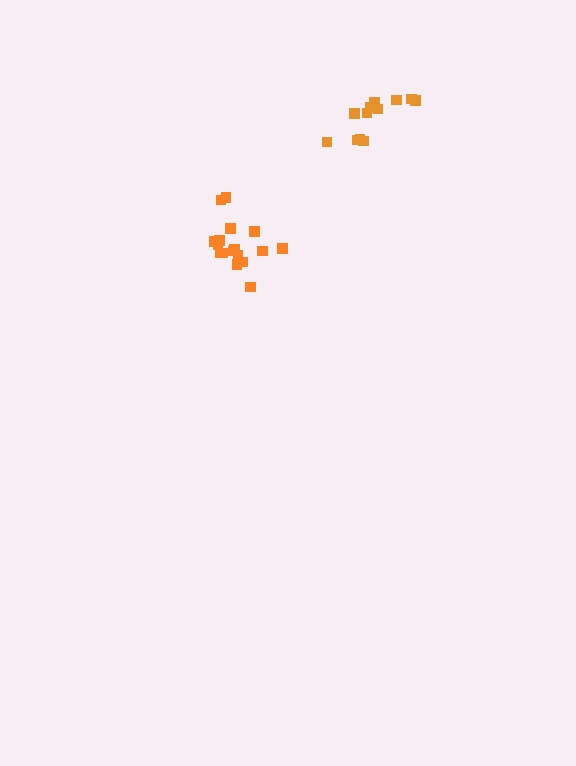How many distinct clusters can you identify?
There are 2 distinct clusters.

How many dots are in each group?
Group 1: 17 dots, Group 2: 12 dots (29 total).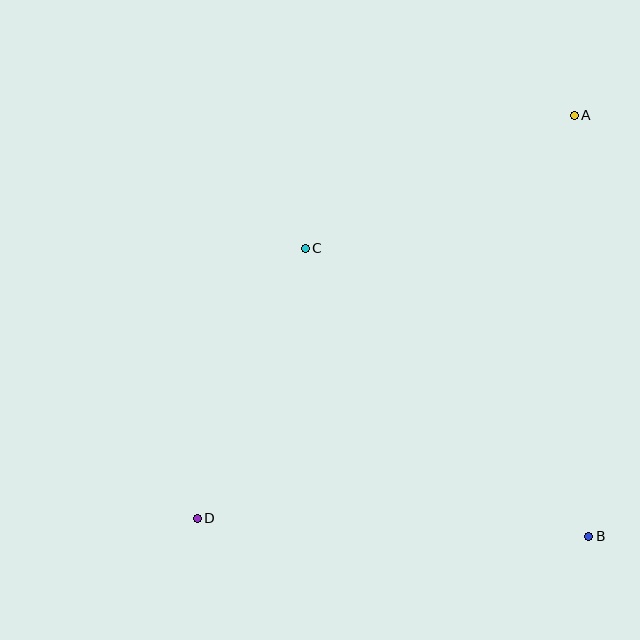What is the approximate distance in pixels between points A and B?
The distance between A and B is approximately 422 pixels.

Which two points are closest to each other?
Points C and D are closest to each other.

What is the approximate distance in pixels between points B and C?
The distance between B and C is approximately 404 pixels.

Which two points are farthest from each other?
Points A and D are farthest from each other.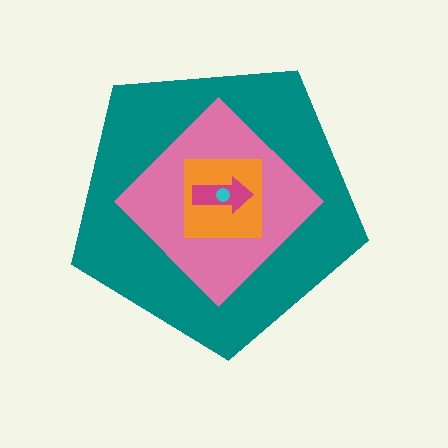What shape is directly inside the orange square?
The magenta arrow.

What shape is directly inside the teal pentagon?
The pink diamond.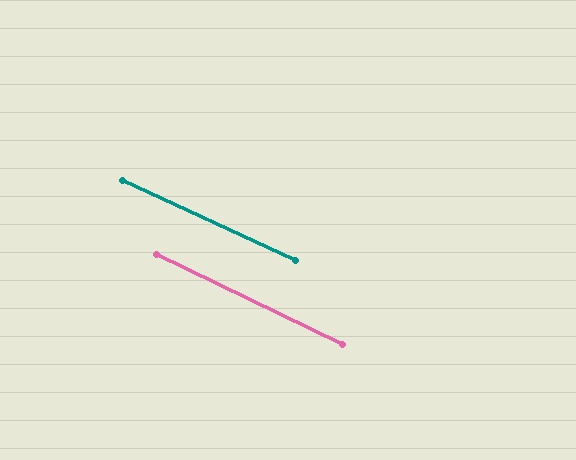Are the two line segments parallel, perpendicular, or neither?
Parallel — their directions differ by only 1.2°.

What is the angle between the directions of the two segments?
Approximately 1 degree.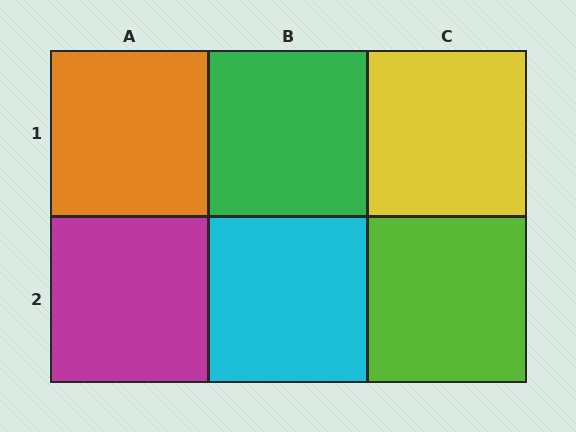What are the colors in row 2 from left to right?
Magenta, cyan, lime.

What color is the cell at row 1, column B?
Green.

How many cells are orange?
1 cell is orange.